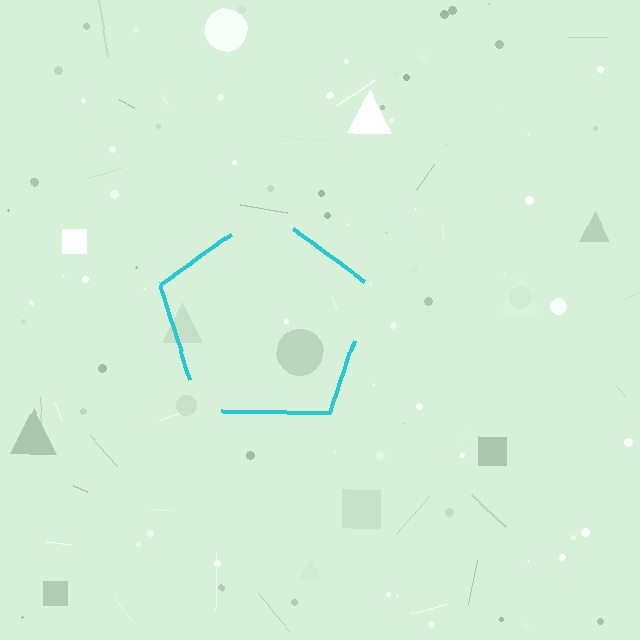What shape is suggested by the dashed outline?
The dashed outline suggests a pentagon.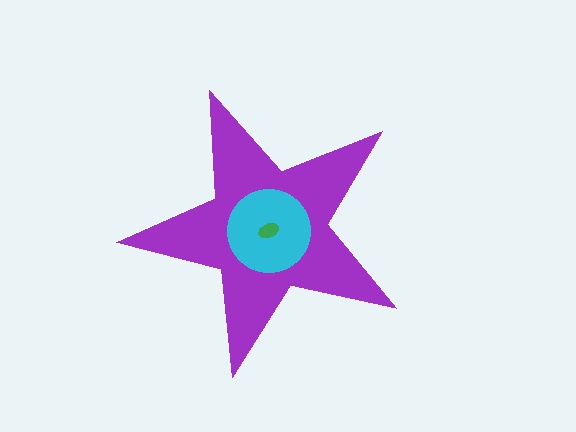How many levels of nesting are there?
3.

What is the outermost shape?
The purple star.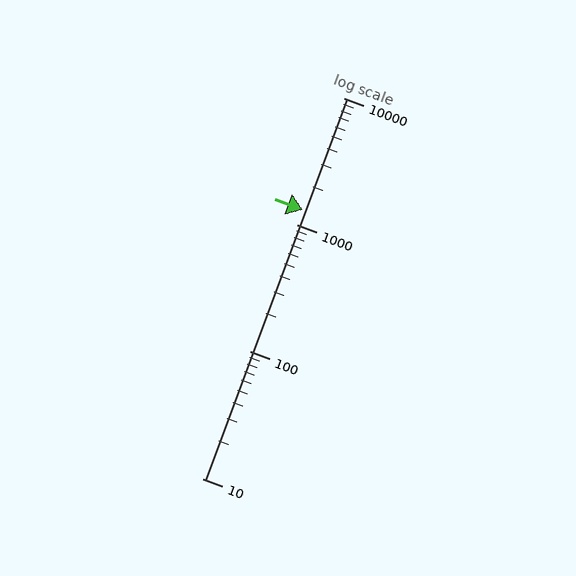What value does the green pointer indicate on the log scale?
The pointer indicates approximately 1300.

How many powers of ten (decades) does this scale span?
The scale spans 3 decades, from 10 to 10000.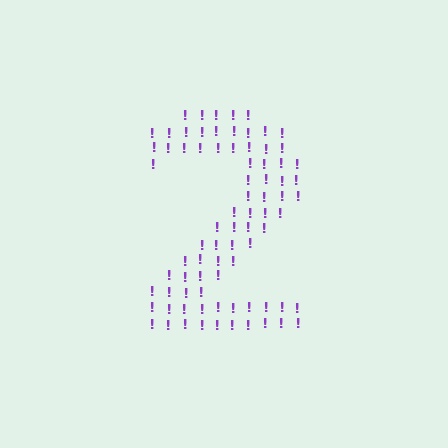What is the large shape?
The large shape is the digit 2.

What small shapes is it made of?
It is made of small exclamation marks.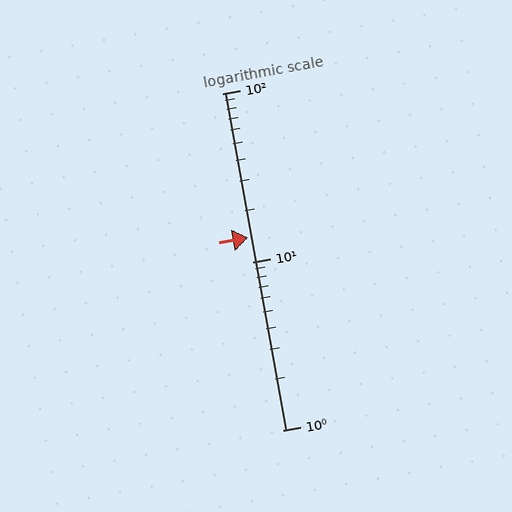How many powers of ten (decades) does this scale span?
The scale spans 2 decades, from 1 to 100.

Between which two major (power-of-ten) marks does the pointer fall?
The pointer is between 10 and 100.